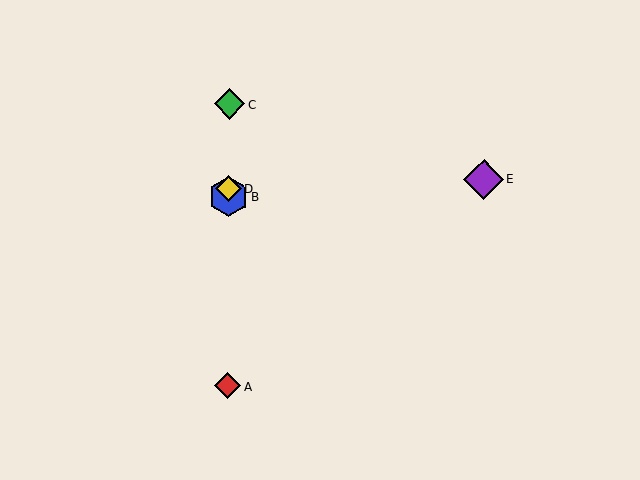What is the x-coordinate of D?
Object D is at x≈229.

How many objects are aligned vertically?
4 objects (A, B, C, D) are aligned vertically.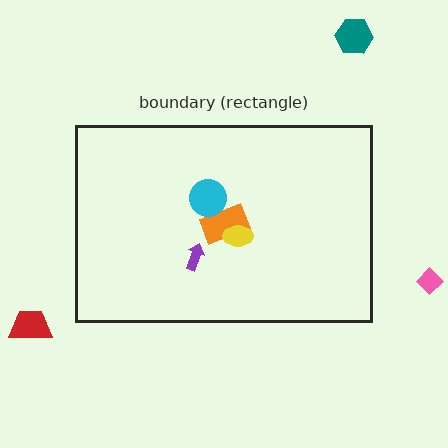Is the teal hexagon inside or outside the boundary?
Outside.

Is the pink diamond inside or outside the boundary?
Outside.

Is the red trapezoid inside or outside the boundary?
Outside.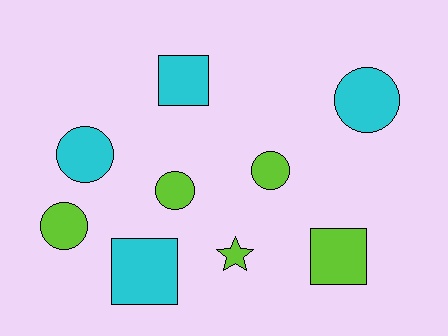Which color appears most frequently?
Lime, with 5 objects.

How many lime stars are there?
There is 1 lime star.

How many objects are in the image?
There are 9 objects.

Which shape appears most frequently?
Circle, with 5 objects.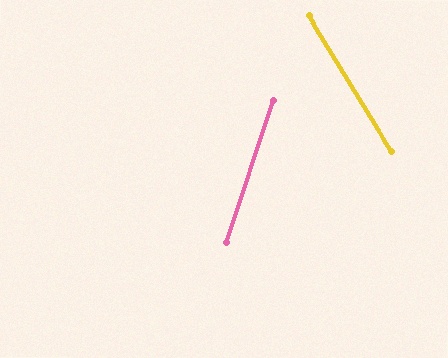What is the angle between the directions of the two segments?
Approximately 50 degrees.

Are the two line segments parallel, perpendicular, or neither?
Neither parallel nor perpendicular — they differ by about 50°.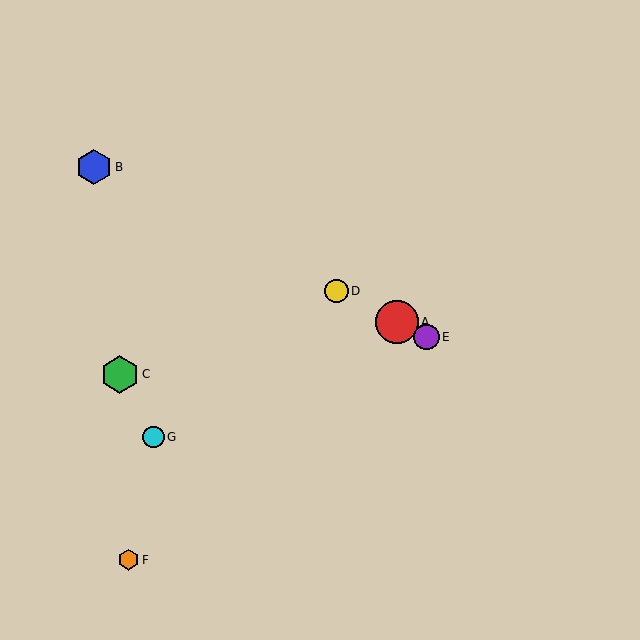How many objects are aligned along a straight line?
4 objects (A, B, D, E) are aligned along a straight line.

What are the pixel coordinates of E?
Object E is at (426, 337).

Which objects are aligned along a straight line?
Objects A, B, D, E are aligned along a straight line.